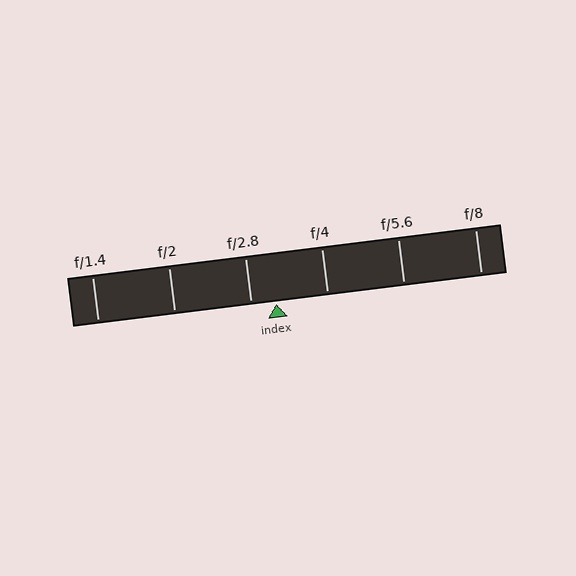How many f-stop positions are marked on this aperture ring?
There are 6 f-stop positions marked.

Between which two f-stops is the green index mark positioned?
The index mark is between f/2.8 and f/4.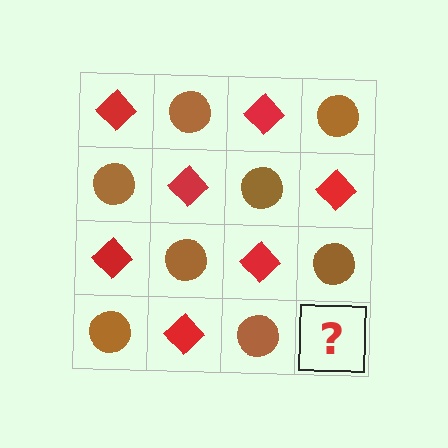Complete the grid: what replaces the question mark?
The question mark should be replaced with a red diamond.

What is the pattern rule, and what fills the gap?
The rule is that it alternates red diamond and brown circle in a checkerboard pattern. The gap should be filled with a red diamond.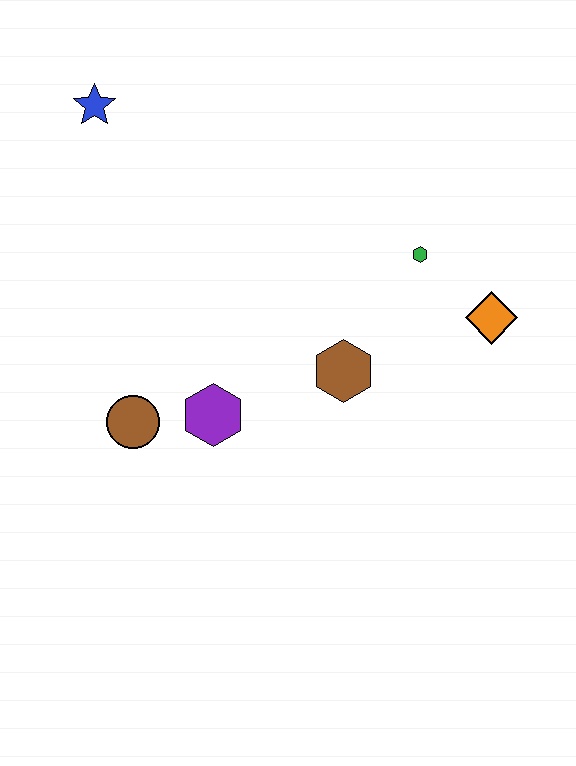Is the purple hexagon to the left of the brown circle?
No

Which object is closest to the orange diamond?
The green hexagon is closest to the orange diamond.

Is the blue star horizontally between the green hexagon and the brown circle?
No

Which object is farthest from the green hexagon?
The blue star is farthest from the green hexagon.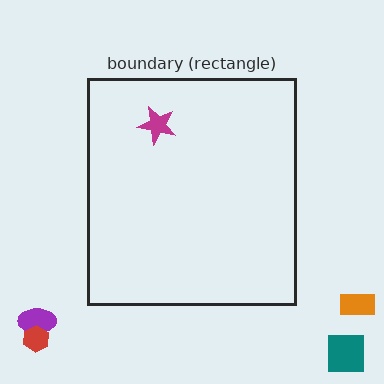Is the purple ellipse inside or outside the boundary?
Outside.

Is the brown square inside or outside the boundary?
Outside.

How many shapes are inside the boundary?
1 inside, 5 outside.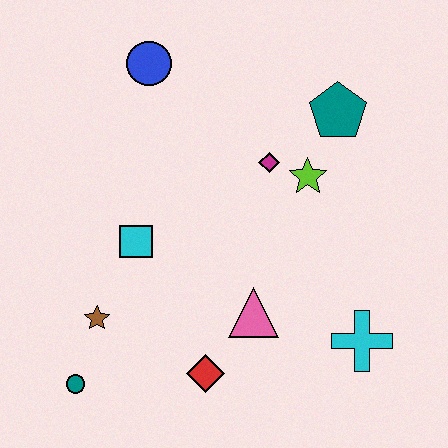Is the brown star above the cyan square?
No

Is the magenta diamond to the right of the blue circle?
Yes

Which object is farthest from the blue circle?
The cyan cross is farthest from the blue circle.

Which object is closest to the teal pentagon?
The lime star is closest to the teal pentagon.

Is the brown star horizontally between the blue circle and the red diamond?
No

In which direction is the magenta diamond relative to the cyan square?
The magenta diamond is to the right of the cyan square.